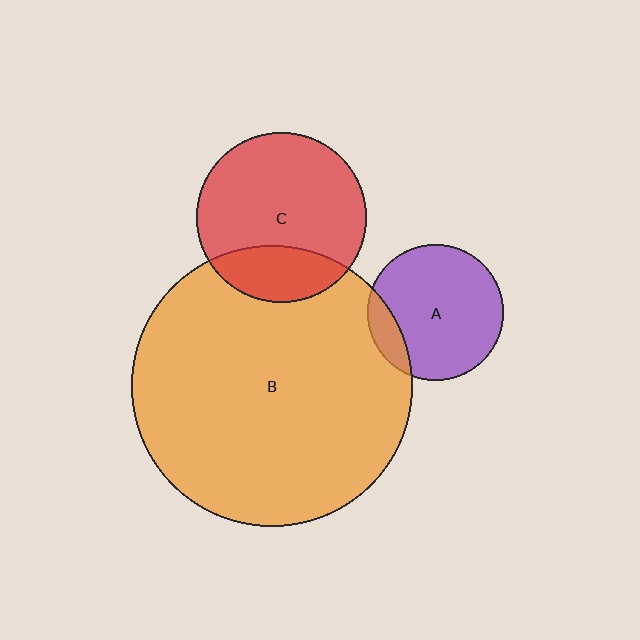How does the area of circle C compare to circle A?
Approximately 1.6 times.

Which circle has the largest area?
Circle B (orange).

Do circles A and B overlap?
Yes.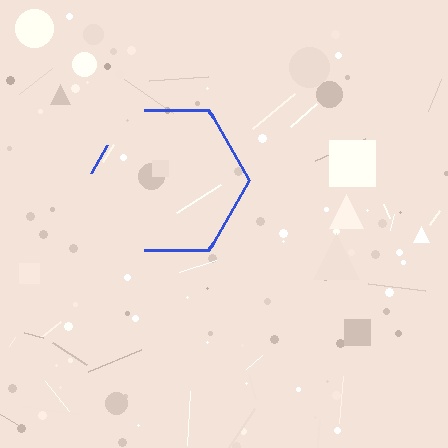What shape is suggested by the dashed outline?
The dashed outline suggests a hexagon.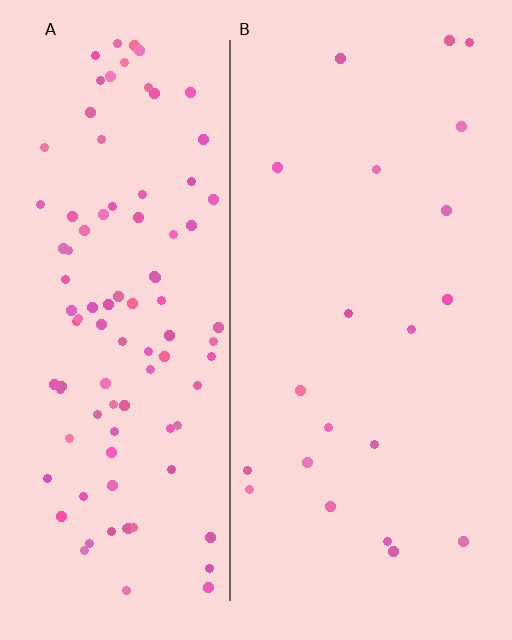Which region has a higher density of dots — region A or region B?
A (the left).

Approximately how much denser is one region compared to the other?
Approximately 4.8× — region A over region B.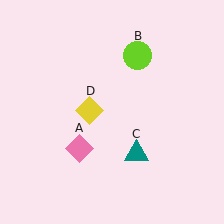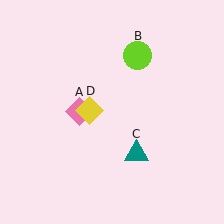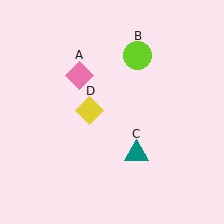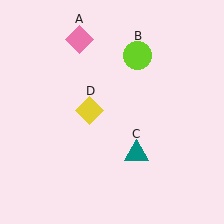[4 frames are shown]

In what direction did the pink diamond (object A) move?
The pink diamond (object A) moved up.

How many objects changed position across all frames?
1 object changed position: pink diamond (object A).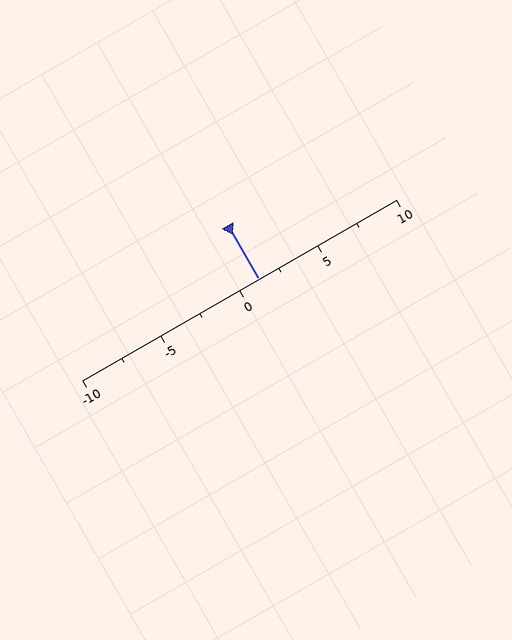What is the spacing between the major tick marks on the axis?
The major ticks are spaced 5 apart.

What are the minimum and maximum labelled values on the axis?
The axis runs from -10 to 10.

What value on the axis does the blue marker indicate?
The marker indicates approximately 1.2.